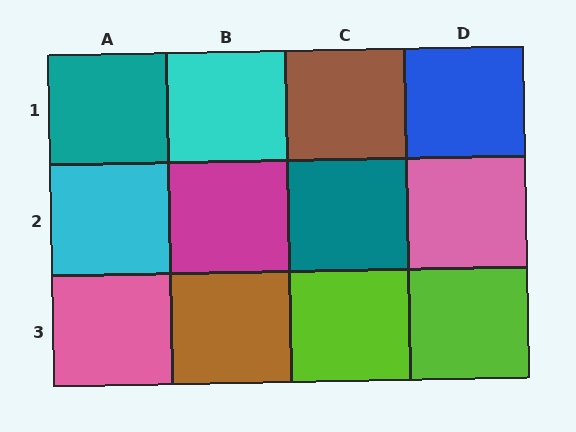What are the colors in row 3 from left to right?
Pink, brown, lime, lime.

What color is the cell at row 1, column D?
Blue.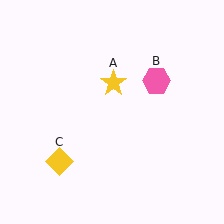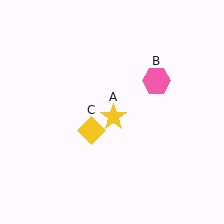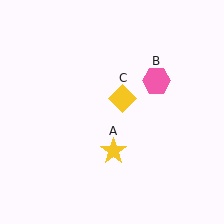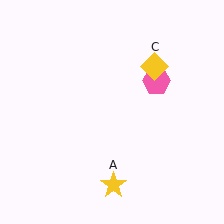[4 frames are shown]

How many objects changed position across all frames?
2 objects changed position: yellow star (object A), yellow diamond (object C).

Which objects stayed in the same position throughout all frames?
Pink hexagon (object B) remained stationary.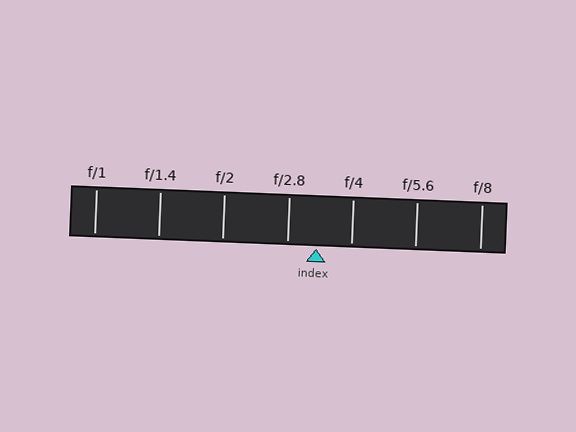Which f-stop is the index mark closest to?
The index mark is closest to f/2.8.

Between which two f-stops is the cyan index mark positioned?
The index mark is between f/2.8 and f/4.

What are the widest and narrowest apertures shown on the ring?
The widest aperture shown is f/1 and the narrowest is f/8.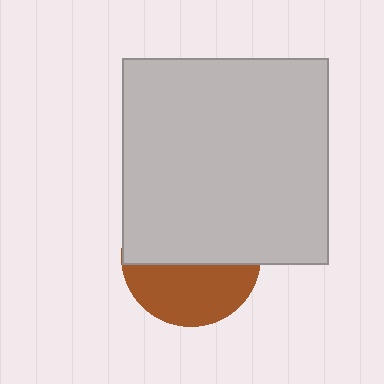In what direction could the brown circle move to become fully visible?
The brown circle could move down. That would shift it out from behind the light gray square entirely.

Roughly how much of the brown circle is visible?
A small part of it is visible (roughly 42%).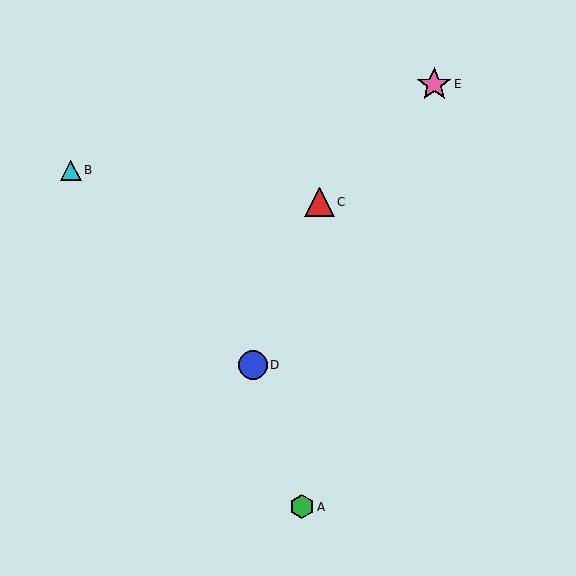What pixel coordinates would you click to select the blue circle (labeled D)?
Click at (253, 365) to select the blue circle D.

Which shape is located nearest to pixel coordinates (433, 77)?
The pink star (labeled E) at (434, 84) is nearest to that location.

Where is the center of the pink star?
The center of the pink star is at (434, 84).